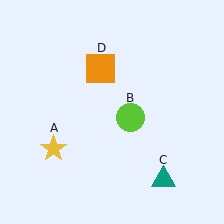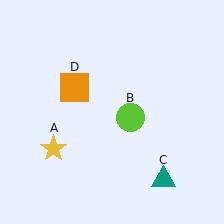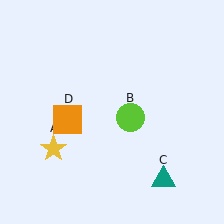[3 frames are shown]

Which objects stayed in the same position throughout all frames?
Yellow star (object A) and lime circle (object B) and teal triangle (object C) remained stationary.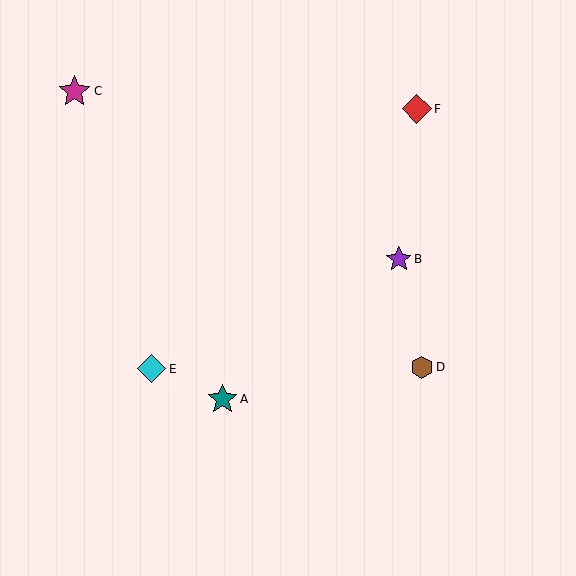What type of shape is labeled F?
Shape F is a red diamond.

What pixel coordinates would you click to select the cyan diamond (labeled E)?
Click at (152, 369) to select the cyan diamond E.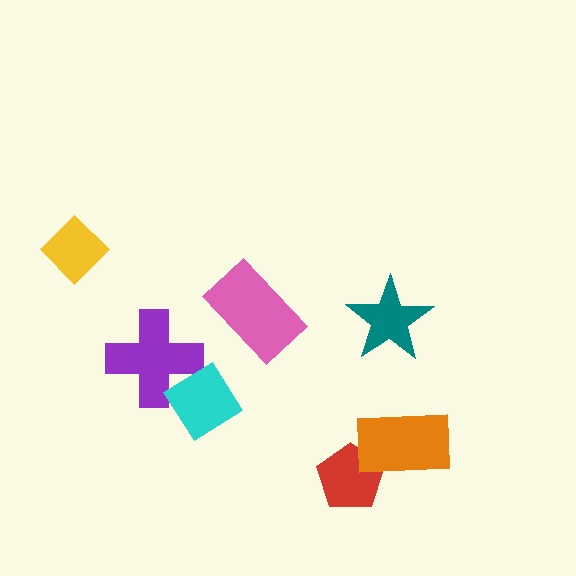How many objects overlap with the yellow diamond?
0 objects overlap with the yellow diamond.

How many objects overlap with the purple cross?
1 object overlaps with the purple cross.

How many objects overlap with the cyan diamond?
1 object overlaps with the cyan diamond.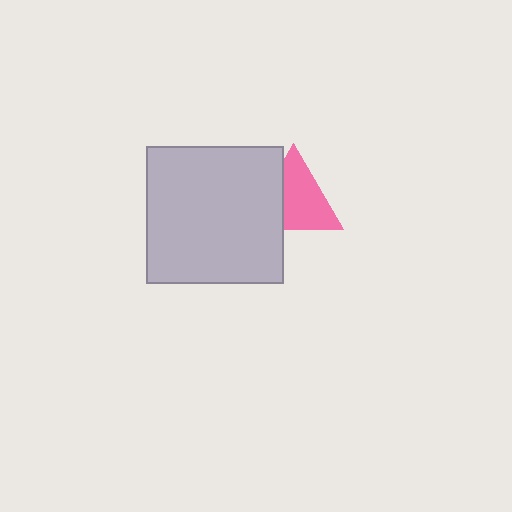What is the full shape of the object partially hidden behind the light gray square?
The partially hidden object is a pink triangle.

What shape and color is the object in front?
The object in front is a light gray square.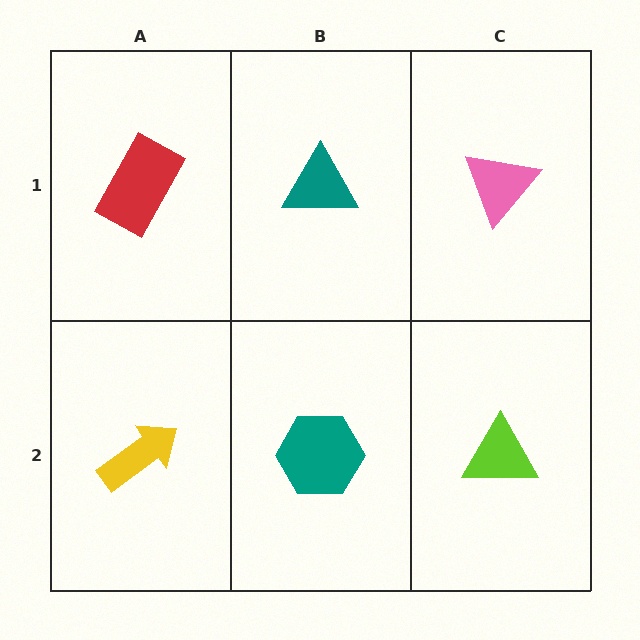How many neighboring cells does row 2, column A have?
2.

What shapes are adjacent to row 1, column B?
A teal hexagon (row 2, column B), a red rectangle (row 1, column A), a pink triangle (row 1, column C).